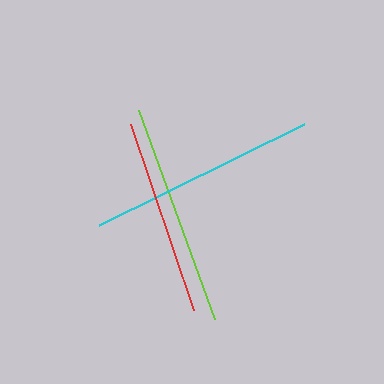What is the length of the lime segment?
The lime segment is approximately 222 pixels long.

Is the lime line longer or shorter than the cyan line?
The cyan line is longer than the lime line.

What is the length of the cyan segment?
The cyan segment is approximately 228 pixels long.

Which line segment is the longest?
The cyan line is the longest at approximately 228 pixels.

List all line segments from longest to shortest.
From longest to shortest: cyan, lime, red.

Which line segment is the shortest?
The red line is the shortest at approximately 197 pixels.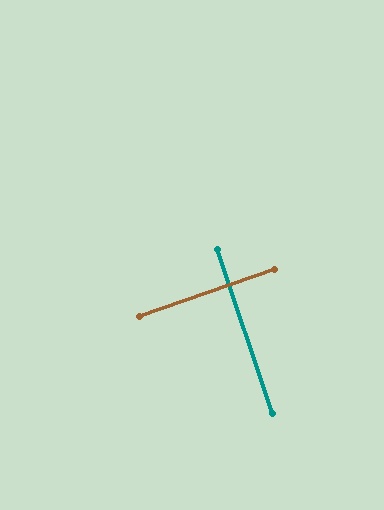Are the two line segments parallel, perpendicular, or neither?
Perpendicular — they meet at approximately 89°.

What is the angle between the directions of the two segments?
Approximately 89 degrees.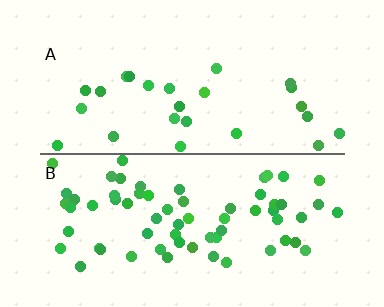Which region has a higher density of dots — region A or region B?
B (the bottom).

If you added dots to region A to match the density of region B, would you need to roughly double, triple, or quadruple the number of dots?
Approximately triple.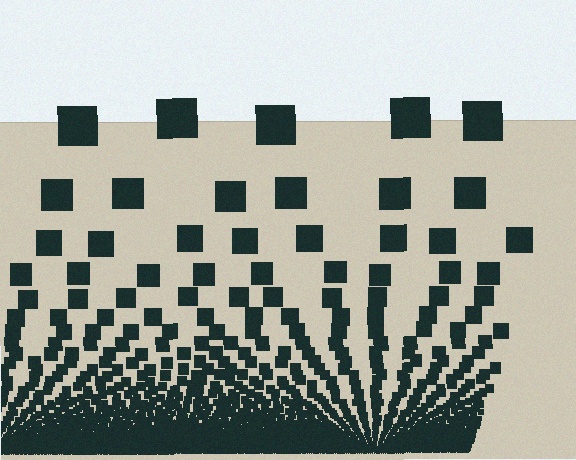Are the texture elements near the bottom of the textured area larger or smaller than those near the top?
Smaller. The gradient is inverted — elements near the bottom are smaller and denser.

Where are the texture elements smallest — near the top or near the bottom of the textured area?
Near the bottom.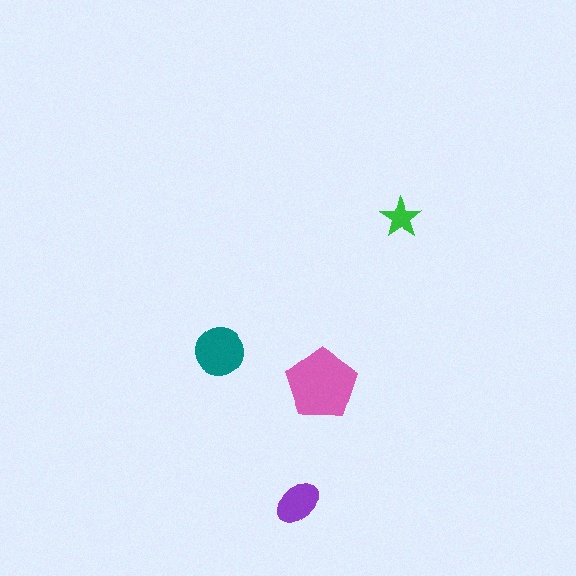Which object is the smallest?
The green star.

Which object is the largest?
The pink pentagon.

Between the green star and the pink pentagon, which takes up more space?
The pink pentagon.